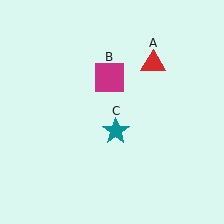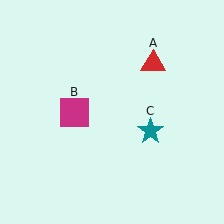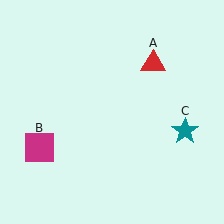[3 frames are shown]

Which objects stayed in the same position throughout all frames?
Red triangle (object A) remained stationary.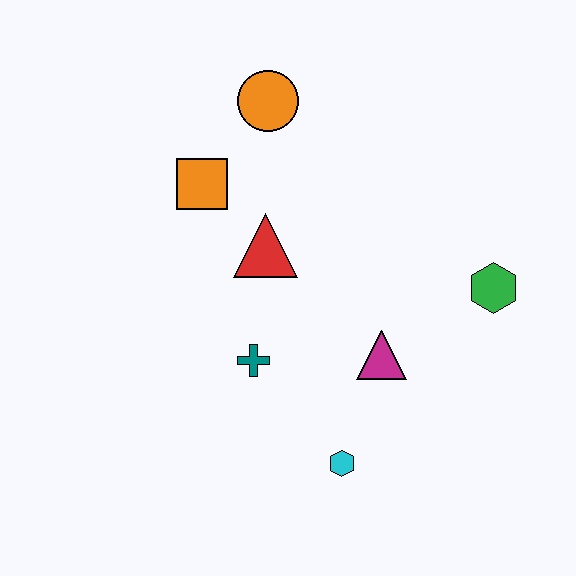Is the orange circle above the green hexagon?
Yes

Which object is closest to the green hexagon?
The magenta triangle is closest to the green hexagon.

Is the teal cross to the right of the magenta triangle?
No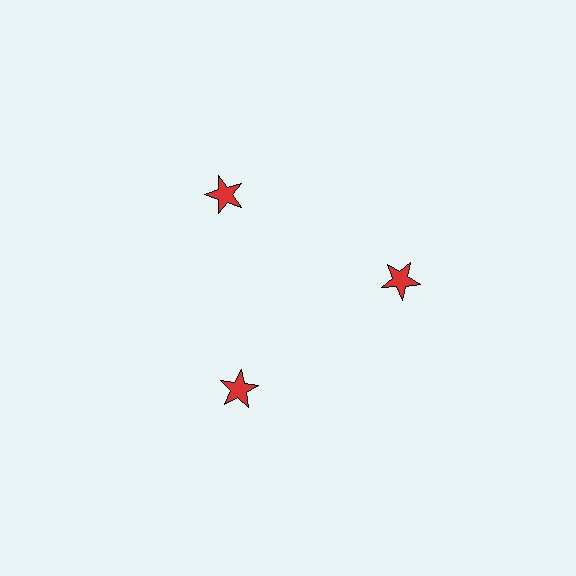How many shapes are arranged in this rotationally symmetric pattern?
There are 3 shapes, arranged in 3 groups of 1.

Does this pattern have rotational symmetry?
Yes, this pattern has 3-fold rotational symmetry. It looks the same after rotating 120 degrees around the center.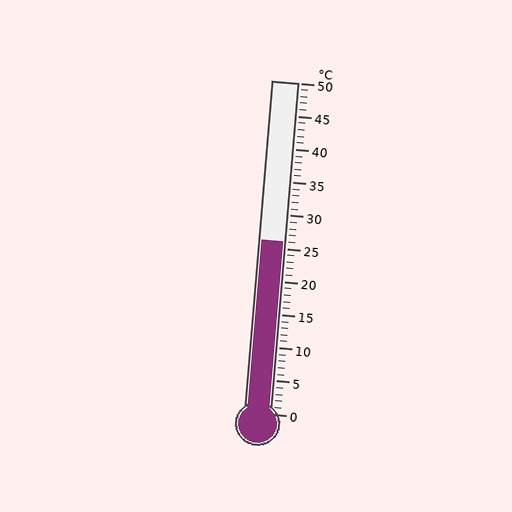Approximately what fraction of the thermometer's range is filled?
The thermometer is filled to approximately 50% of its range.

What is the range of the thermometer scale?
The thermometer scale ranges from 0°C to 50°C.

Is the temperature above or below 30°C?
The temperature is below 30°C.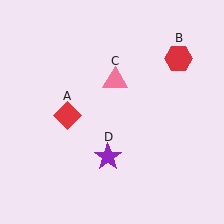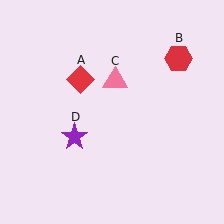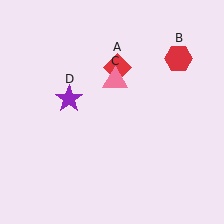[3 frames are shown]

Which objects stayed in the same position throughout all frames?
Red hexagon (object B) and pink triangle (object C) remained stationary.